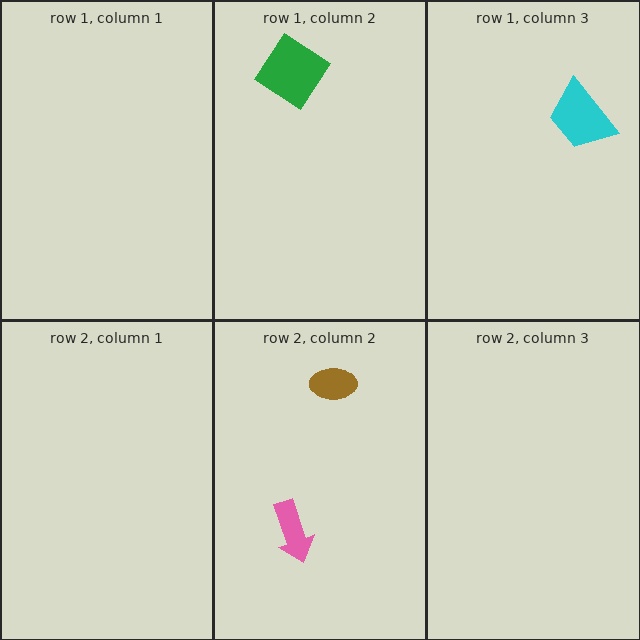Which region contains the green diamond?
The row 1, column 2 region.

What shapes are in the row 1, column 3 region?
The cyan trapezoid.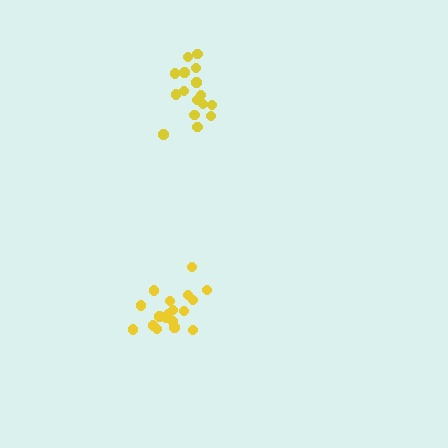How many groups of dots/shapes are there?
There are 2 groups.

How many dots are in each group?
Group 1: 16 dots, Group 2: 18 dots (34 total).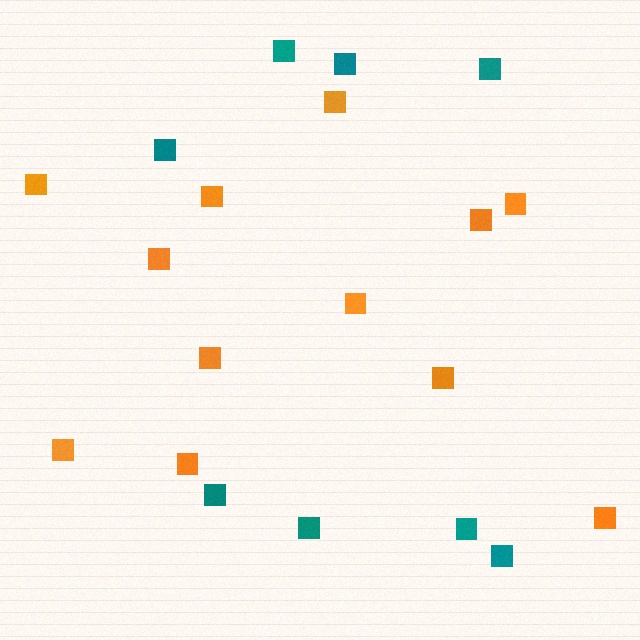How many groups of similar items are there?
There are 2 groups: one group of orange squares (12) and one group of teal squares (8).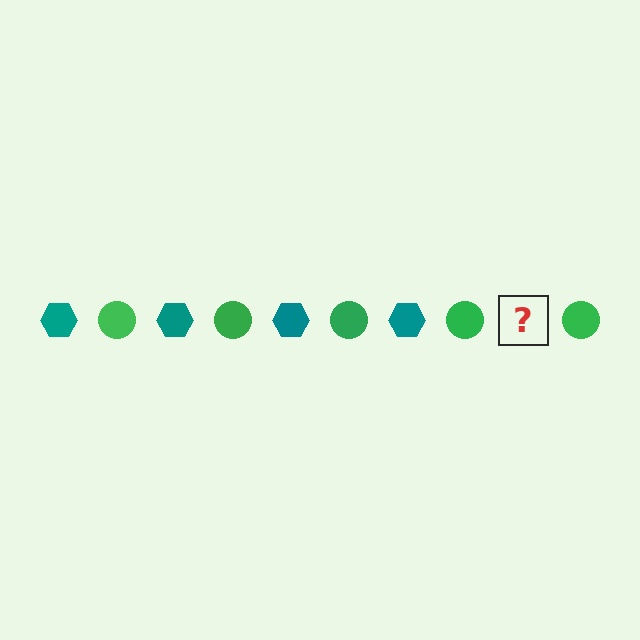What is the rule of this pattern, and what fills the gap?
The rule is that the pattern alternates between teal hexagon and green circle. The gap should be filled with a teal hexagon.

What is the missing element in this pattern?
The missing element is a teal hexagon.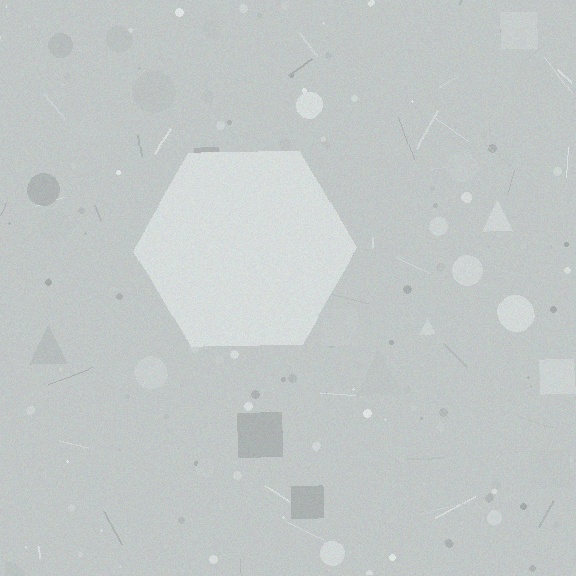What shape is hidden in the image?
A hexagon is hidden in the image.